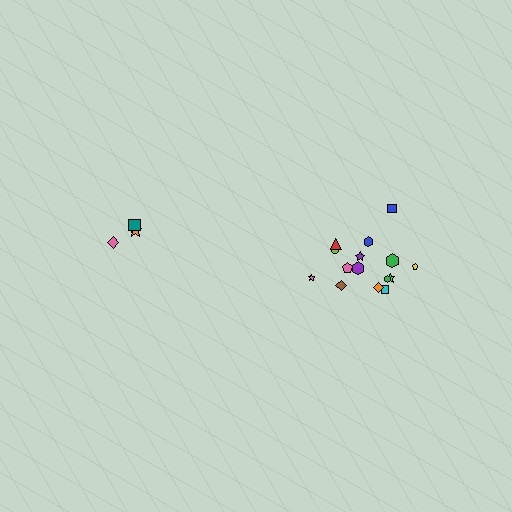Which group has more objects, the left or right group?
The right group.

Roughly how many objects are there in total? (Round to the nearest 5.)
Roughly 20 objects in total.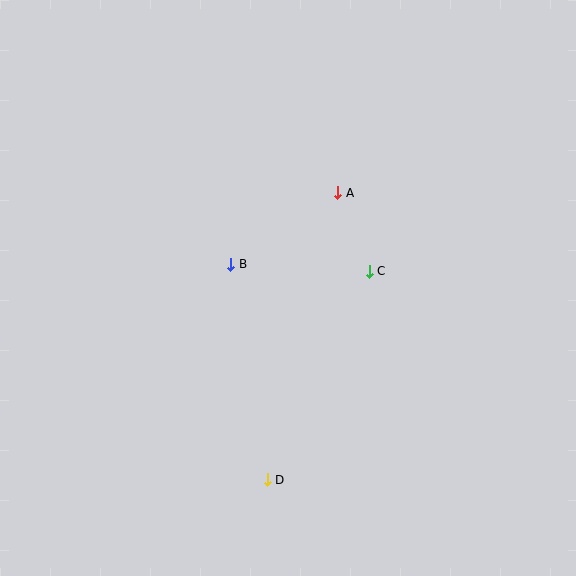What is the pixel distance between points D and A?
The distance between D and A is 295 pixels.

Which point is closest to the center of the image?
Point B at (231, 264) is closest to the center.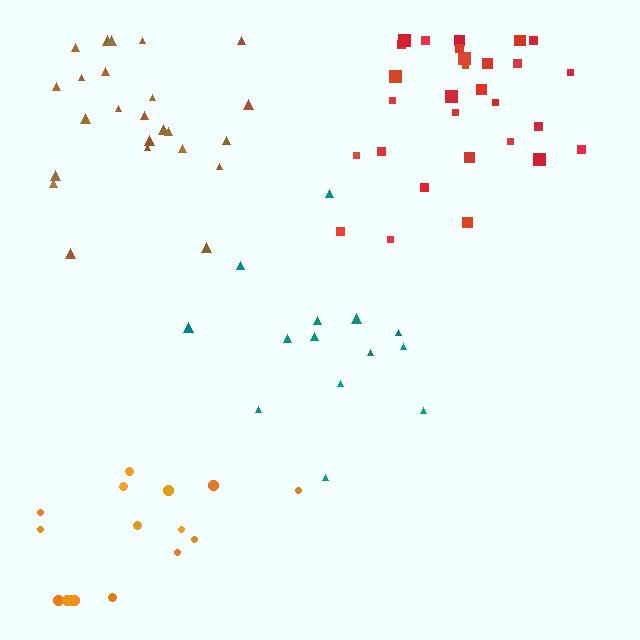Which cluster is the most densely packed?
Red.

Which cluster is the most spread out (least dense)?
Teal.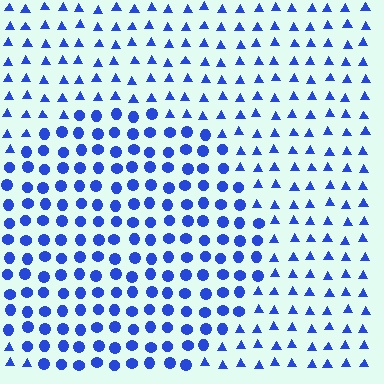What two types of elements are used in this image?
The image uses circles inside the circle region and triangles outside it.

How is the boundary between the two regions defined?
The boundary is defined by a change in element shape: circles inside vs. triangles outside. All elements share the same color and spacing.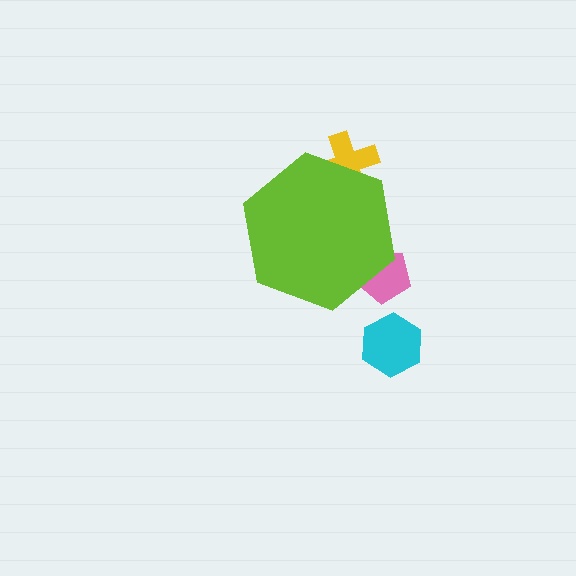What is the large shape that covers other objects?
A lime hexagon.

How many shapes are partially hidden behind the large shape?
2 shapes are partially hidden.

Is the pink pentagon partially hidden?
Yes, the pink pentagon is partially hidden behind the lime hexagon.